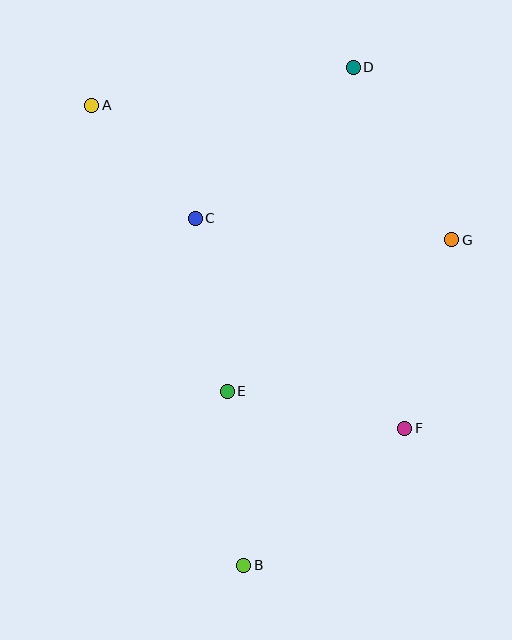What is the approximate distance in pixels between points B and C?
The distance between B and C is approximately 351 pixels.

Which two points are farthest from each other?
Points B and D are farthest from each other.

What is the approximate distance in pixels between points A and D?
The distance between A and D is approximately 264 pixels.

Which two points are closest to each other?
Points A and C are closest to each other.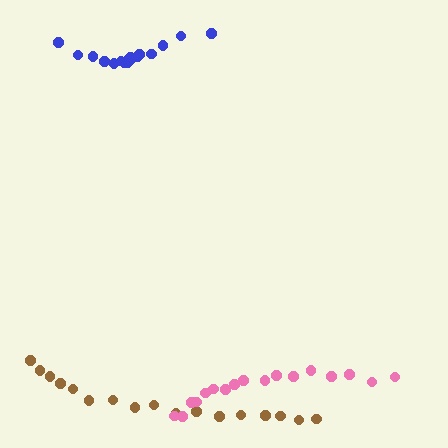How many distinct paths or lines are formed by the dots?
There are 3 distinct paths.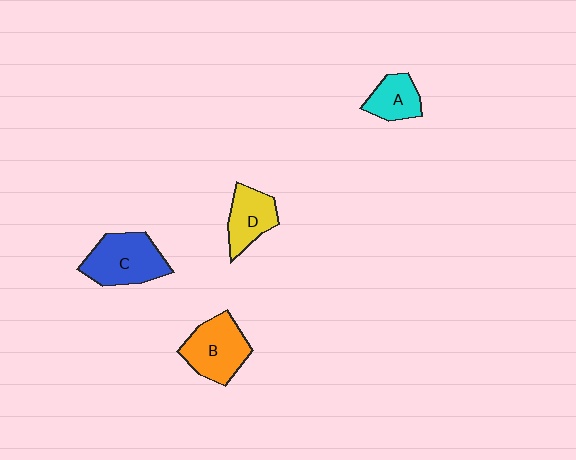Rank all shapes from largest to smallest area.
From largest to smallest: C (blue), B (orange), D (yellow), A (cyan).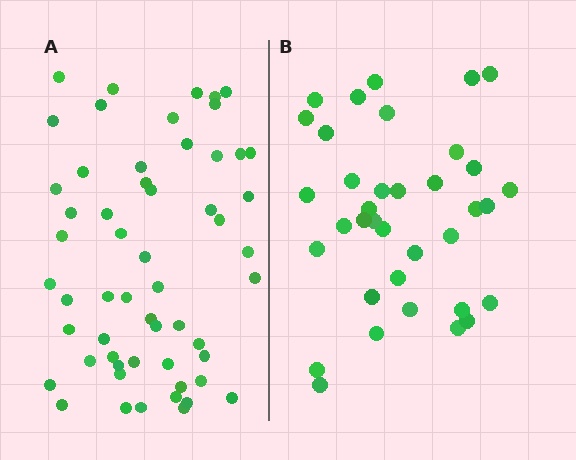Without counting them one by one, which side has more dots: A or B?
Region A (the left region) has more dots.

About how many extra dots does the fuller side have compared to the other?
Region A has approximately 20 more dots than region B.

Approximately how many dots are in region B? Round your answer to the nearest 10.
About 40 dots. (The exact count is 36, which rounds to 40.)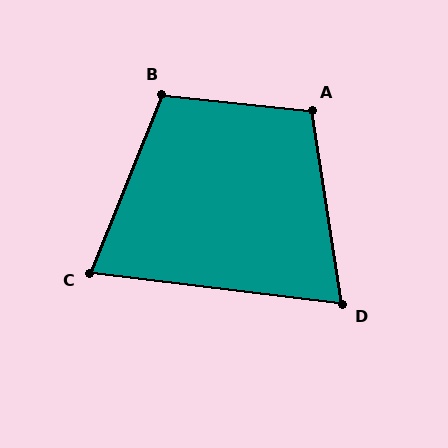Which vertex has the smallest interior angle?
D, at approximately 74 degrees.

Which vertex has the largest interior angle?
B, at approximately 106 degrees.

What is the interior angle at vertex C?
Approximately 75 degrees (acute).